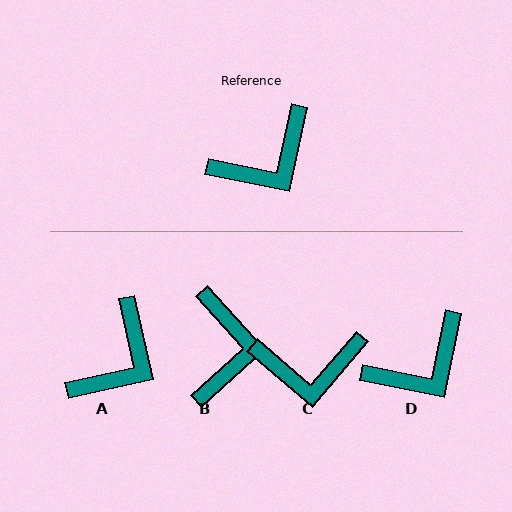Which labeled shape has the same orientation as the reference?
D.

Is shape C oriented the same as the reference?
No, it is off by about 29 degrees.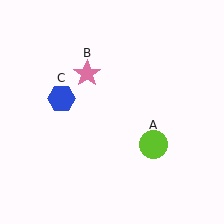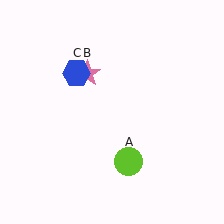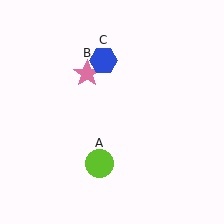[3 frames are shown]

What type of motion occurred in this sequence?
The lime circle (object A), blue hexagon (object C) rotated clockwise around the center of the scene.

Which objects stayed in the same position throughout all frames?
Pink star (object B) remained stationary.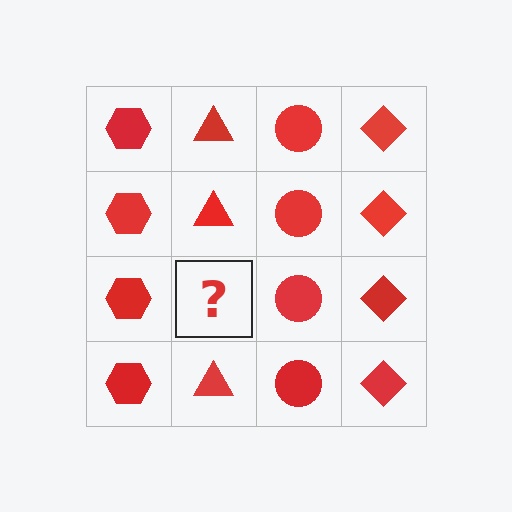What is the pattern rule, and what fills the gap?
The rule is that each column has a consistent shape. The gap should be filled with a red triangle.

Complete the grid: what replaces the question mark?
The question mark should be replaced with a red triangle.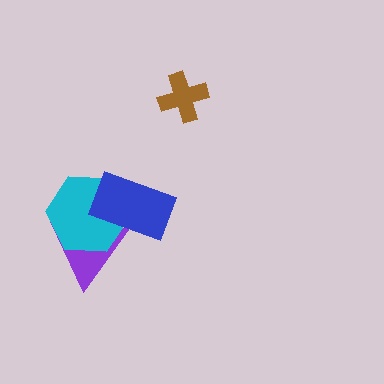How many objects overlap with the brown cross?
0 objects overlap with the brown cross.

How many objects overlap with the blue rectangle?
2 objects overlap with the blue rectangle.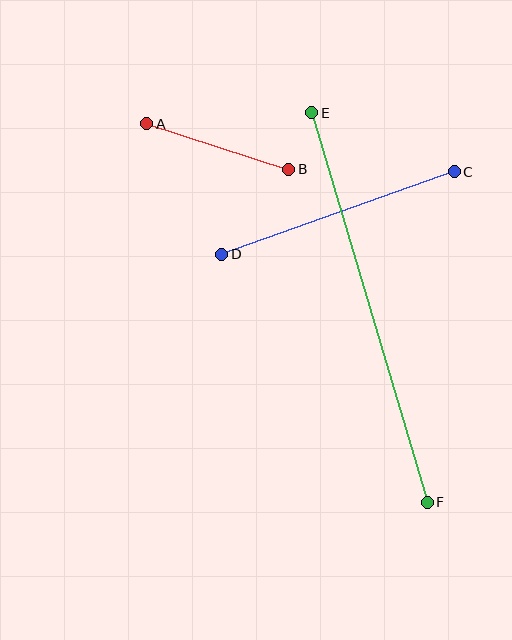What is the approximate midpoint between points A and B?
The midpoint is at approximately (218, 147) pixels.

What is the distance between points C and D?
The distance is approximately 246 pixels.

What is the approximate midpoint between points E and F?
The midpoint is at approximately (370, 308) pixels.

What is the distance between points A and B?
The distance is approximately 149 pixels.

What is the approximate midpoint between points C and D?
The midpoint is at approximately (338, 213) pixels.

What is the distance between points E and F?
The distance is approximately 406 pixels.